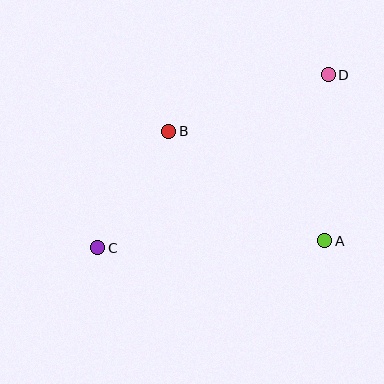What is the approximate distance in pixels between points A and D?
The distance between A and D is approximately 166 pixels.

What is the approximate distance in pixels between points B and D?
The distance between B and D is approximately 169 pixels.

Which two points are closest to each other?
Points B and C are closest to each other.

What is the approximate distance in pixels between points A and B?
The distance between A and B is approximately 190 pixels.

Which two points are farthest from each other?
Points C and D are farthest from each other.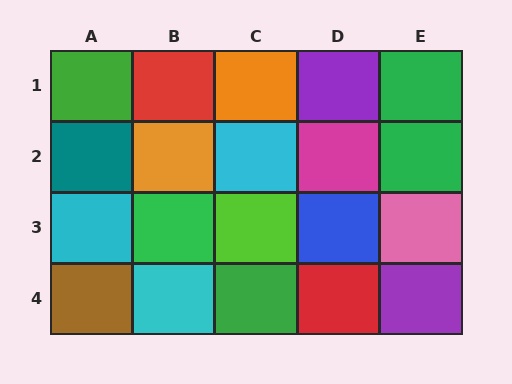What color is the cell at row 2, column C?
Cyan.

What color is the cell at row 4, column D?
Red.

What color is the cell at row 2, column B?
Orange.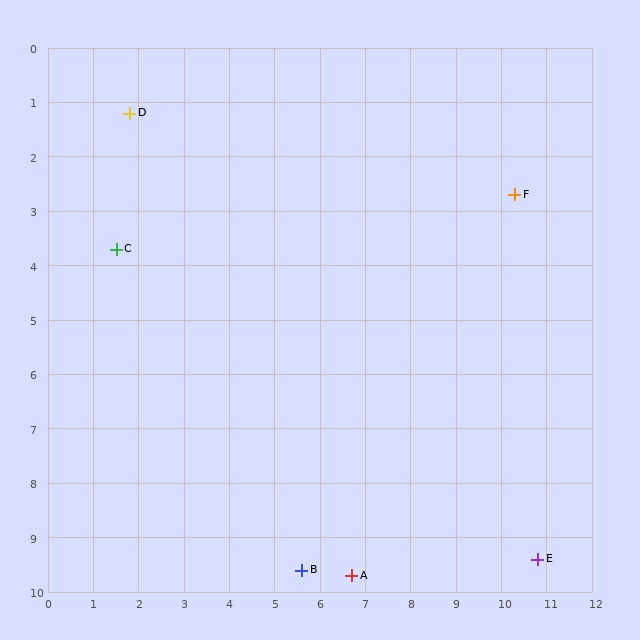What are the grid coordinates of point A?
Point A is at approximately (6.7, 9.7).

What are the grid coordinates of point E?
Point E is at approximately (10.8, 9.4).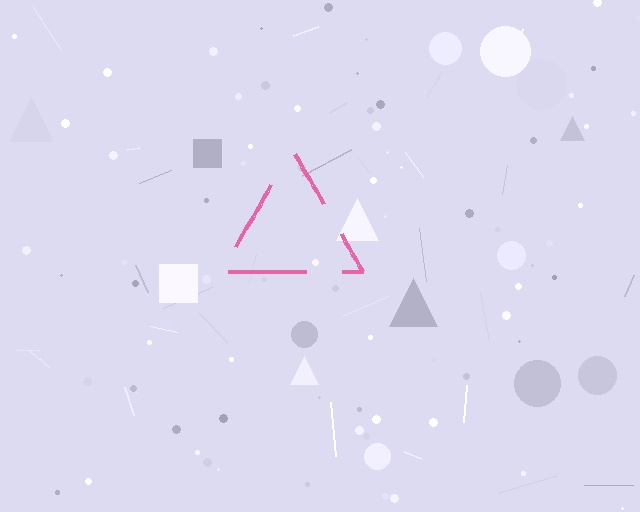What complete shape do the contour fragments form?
The contour fragments form a triangle.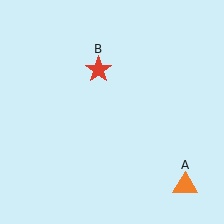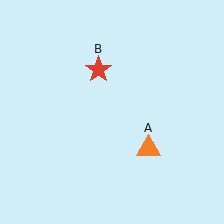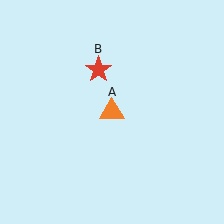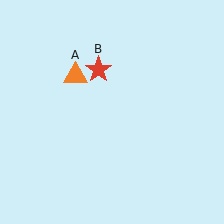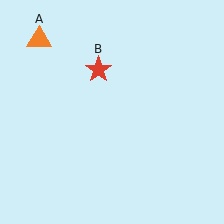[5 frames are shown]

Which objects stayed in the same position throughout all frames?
Red star (object B) remained stationary.